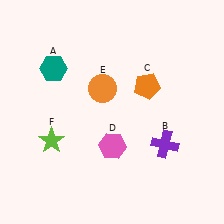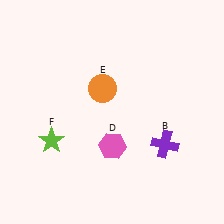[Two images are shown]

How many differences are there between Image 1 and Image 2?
There are 2 differences between the two images.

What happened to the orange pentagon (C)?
The orange pentagon (C) was removed in Image 2. It was in the top-right area of Image 1.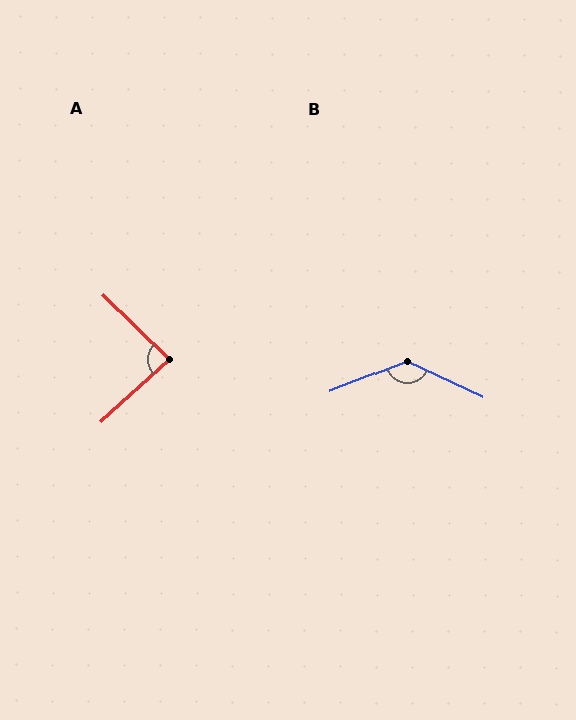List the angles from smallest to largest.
A (87°), B (133°).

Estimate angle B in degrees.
Approximately 133 degrees.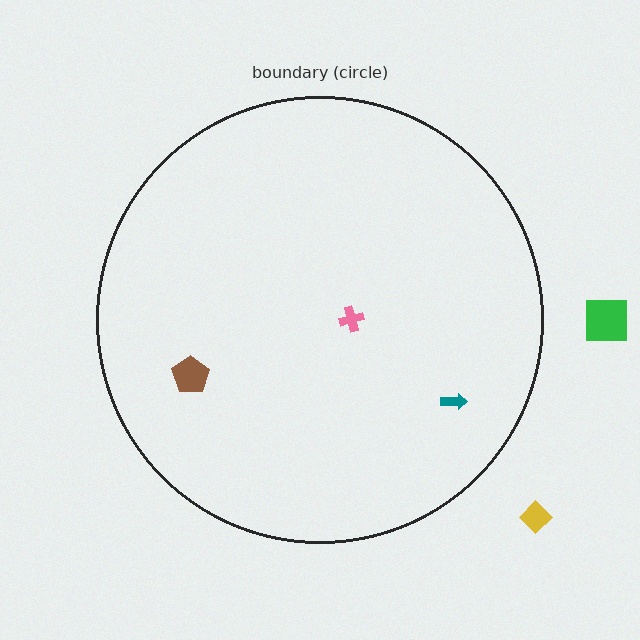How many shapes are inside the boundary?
3 inside, 2 outside.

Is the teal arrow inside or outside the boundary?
Inside.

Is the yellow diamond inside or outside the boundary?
Outside.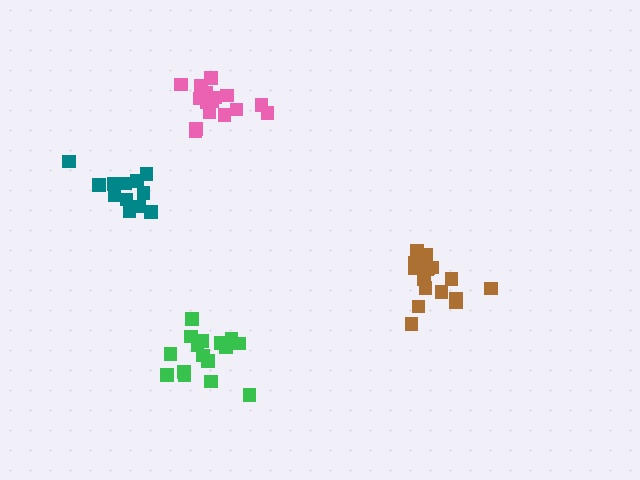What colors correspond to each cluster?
The clusters are colored: teal, brown, green, pink.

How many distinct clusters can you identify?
There are 4 distinct clusters.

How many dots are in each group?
Group 1: 12 dots, Group 2: 17 dots, Group 3: 16 dots, Group 4: 16 dots (61 total).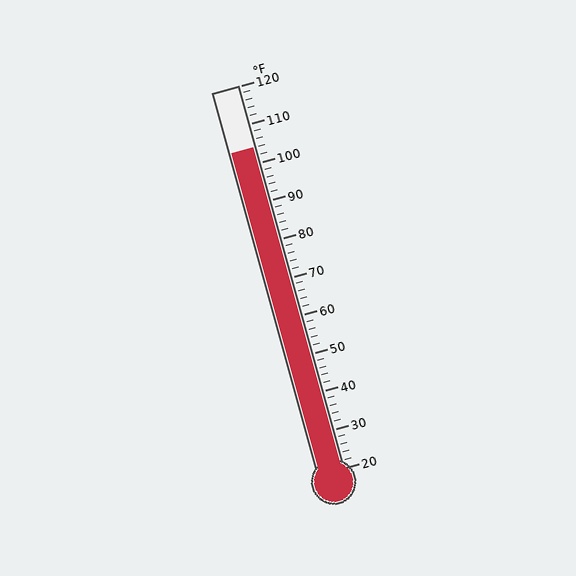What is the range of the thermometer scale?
The thermometer scale ranges from 20°F to 120°F.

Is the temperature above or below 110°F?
The temperature is below 110°F.